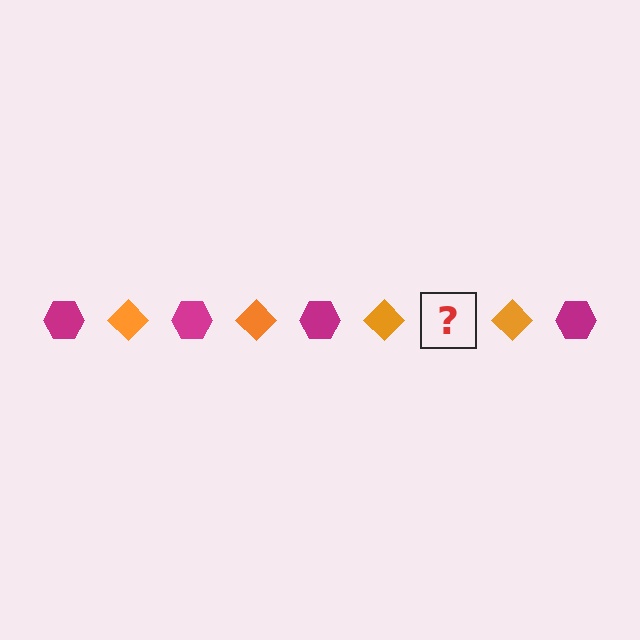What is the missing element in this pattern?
The missing element is a magenta hexagon.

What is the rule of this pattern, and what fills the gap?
The rule is that the pattern alternates between magenta hexagon and orange diamond. The gap should be filled with a magenta hexagon.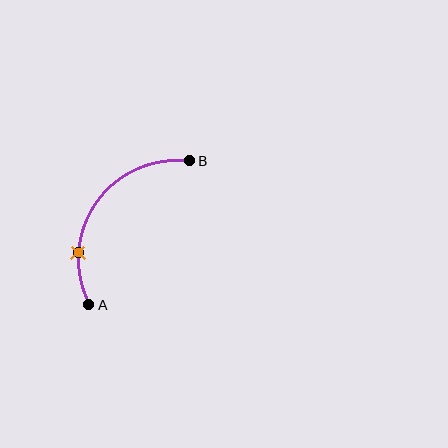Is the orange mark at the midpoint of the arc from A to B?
No. The orange mark lies on the arc but is closer to endpoint A. The arc midpoint would be at the point on the curve equidistant along the arc from both A and B.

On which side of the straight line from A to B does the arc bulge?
The arc bulges above and to the left of the straight line connecting A and B.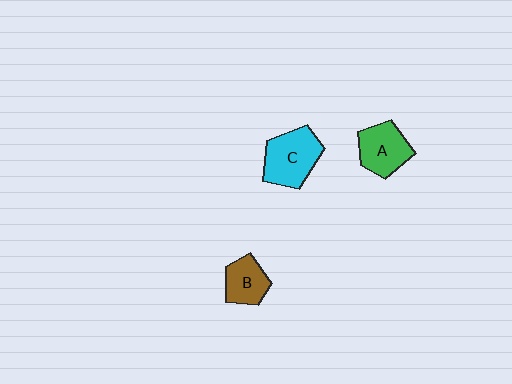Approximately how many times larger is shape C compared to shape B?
Approximately 1.5 times.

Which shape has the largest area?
Shape C (cyan).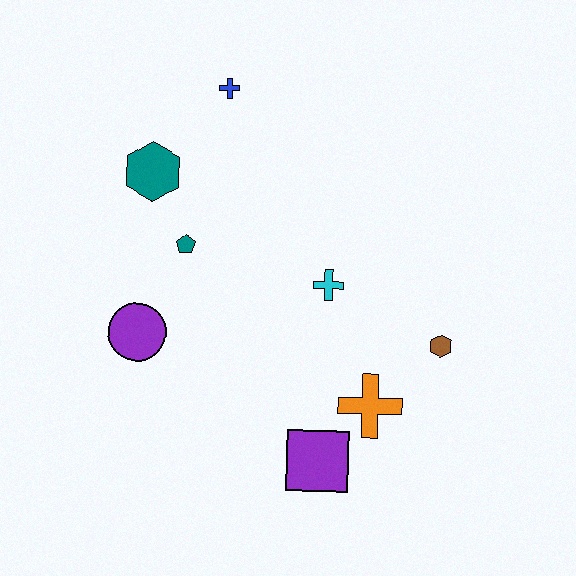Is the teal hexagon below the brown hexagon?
No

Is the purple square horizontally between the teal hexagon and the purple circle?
No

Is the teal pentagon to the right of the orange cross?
No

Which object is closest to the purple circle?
The teal pentagon is closest to the purple circle.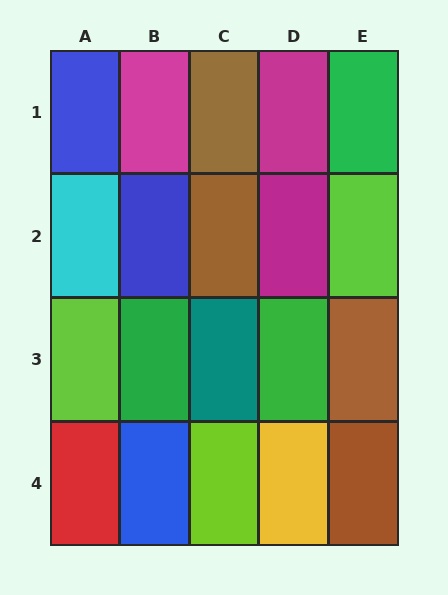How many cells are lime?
3 cells are lime.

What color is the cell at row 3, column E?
Brown.